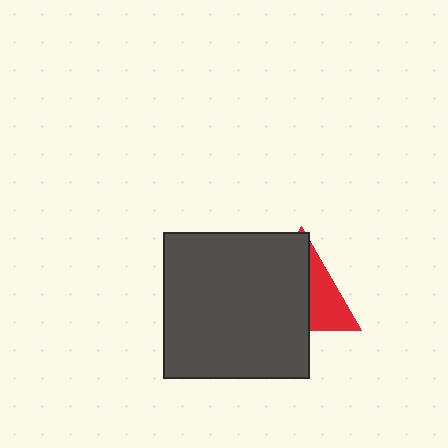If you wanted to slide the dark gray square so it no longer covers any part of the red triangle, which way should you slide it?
Slide it left — that is the most direct way to separate the two shapes.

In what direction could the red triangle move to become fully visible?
The red triangle could move right. That would shift it out from behind the dark gray square entirely.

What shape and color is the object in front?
The object in front is a dark gray square.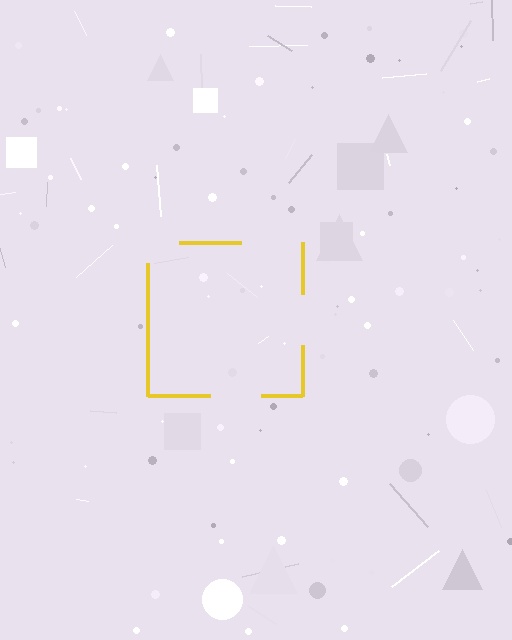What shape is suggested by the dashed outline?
The dashed outline suggests a square.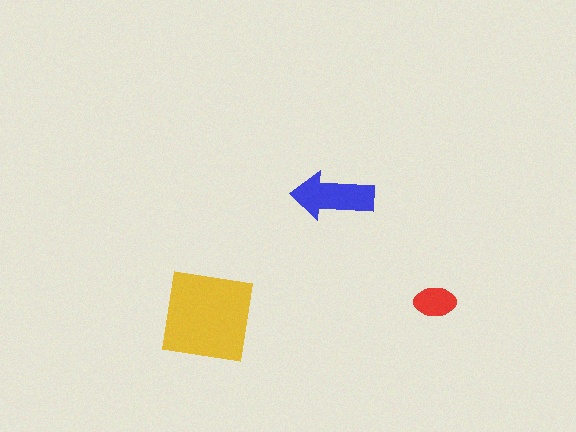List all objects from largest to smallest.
The yellow square, the blue arrow, the red ellipse.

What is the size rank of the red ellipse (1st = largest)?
3rd.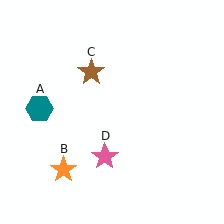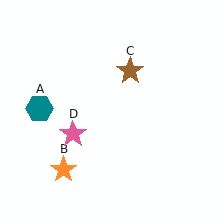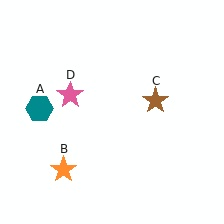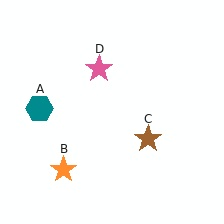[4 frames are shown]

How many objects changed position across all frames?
2 objects changed position: brown star (object C), pink star (object D).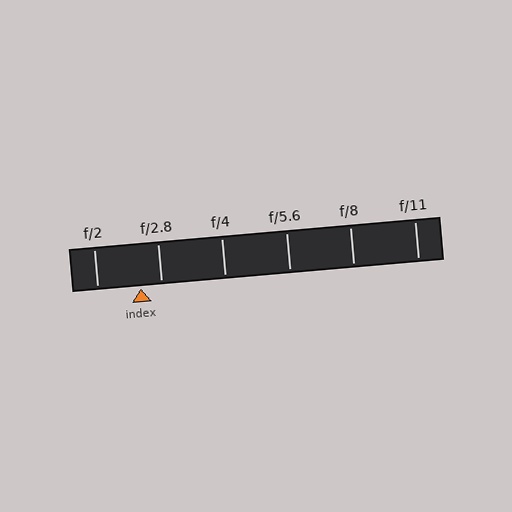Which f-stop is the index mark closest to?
The index mark is closest to f/2.8.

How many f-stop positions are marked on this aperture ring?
There are 6 f-stop positions marked.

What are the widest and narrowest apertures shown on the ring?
The widest aperture shown is f/2 and the narrowest is f/11.